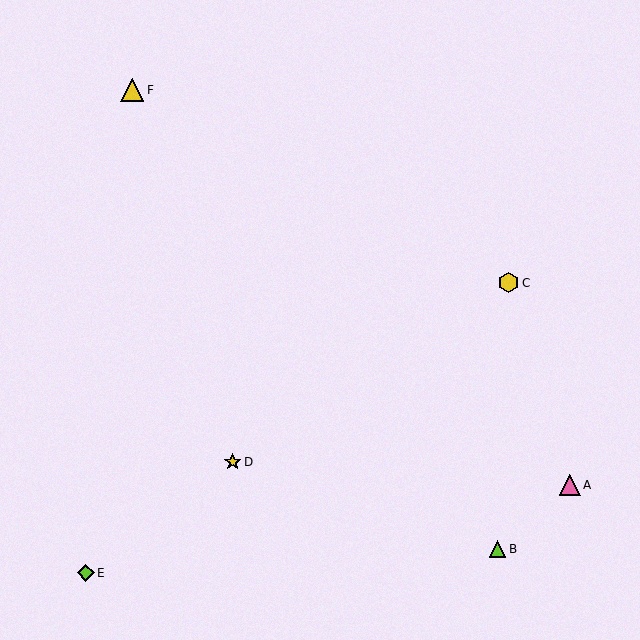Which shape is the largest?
The yellow triangle (labeled F) is the largest.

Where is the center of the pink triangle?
The center of the pink triangle is at (570, 485).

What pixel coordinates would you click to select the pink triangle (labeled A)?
Click at (570, 485) to select the pink triangle A.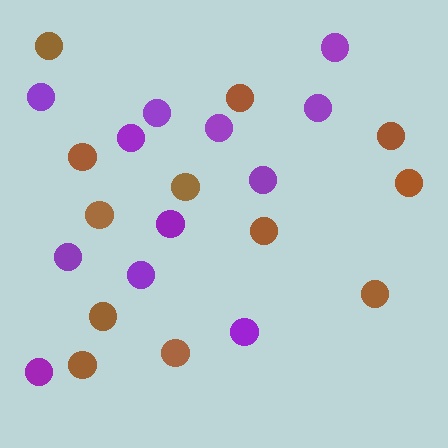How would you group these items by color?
There are 2 groups: one group of brown circles (12) and one group of purple circles (12).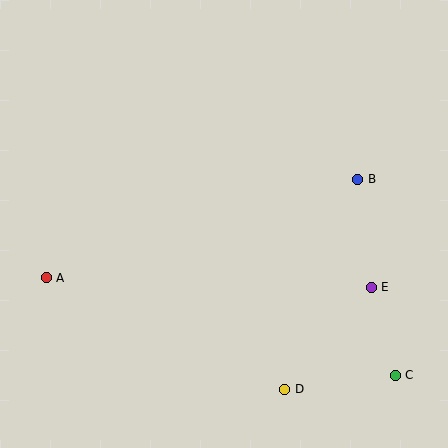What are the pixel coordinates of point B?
Point B is at (358, 179).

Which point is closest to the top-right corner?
Point B is closest to the top-right corner.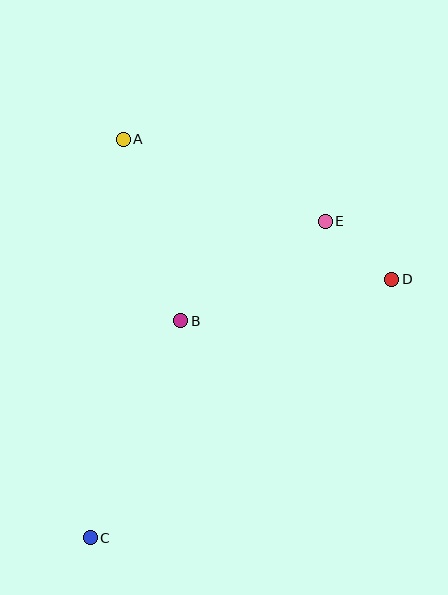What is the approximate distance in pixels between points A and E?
The distance between A and E is approximately 218 pixels.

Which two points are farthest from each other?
Points A and C are farthest from each other.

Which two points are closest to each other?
Points D and E are closest to each other.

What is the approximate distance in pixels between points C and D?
The distance between C and D is approximately 397 pixels.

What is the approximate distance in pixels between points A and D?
The distance between A and D is approximately 303 pixels.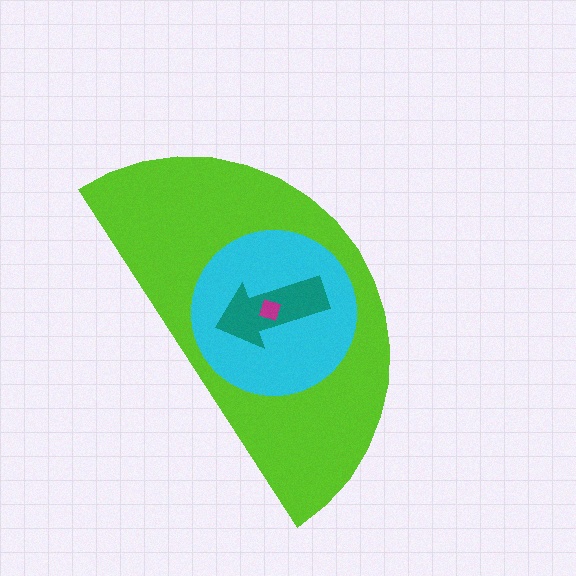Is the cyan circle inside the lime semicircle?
Yes.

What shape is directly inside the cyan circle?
The teal arrow.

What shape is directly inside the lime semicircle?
The cyan circle.